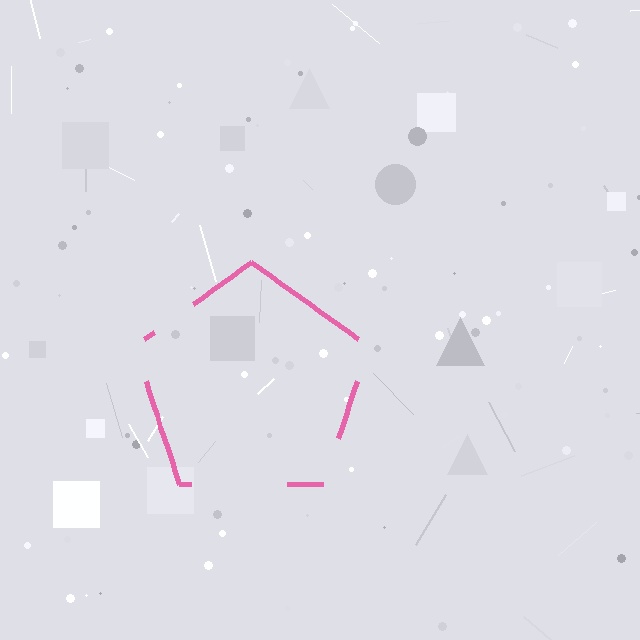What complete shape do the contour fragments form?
The contour fragments form a pentagon.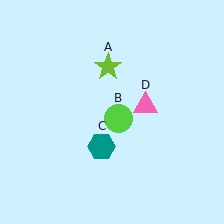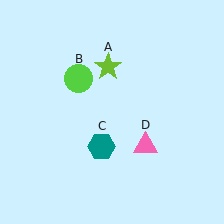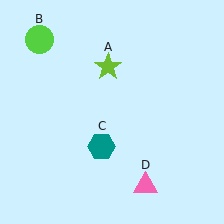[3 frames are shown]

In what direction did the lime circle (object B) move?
The lime circle (object B) moved up and to the left.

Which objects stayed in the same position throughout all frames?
Lime star (object A) and teal hexagon (object C) remained stationary.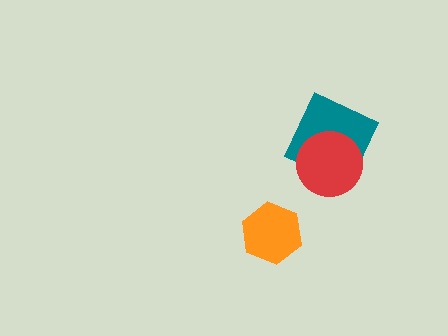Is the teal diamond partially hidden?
Yes, it is partially covered by another shape.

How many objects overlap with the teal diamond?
1 object overlaps with the teal diamond.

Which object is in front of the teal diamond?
The red circle is in front of the teal diamond.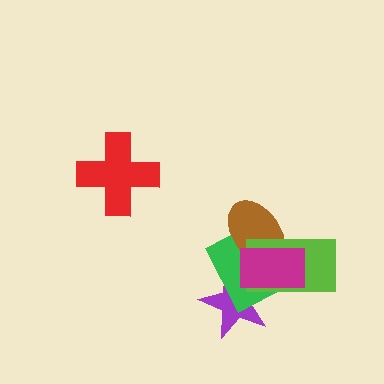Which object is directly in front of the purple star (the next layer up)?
The green square is directly in front of the purple star.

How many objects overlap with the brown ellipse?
3 objects overlap with the brown ellipse.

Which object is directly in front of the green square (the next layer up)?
The brown ellipse is directly in front of the green square.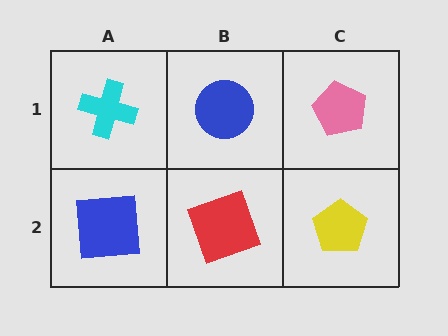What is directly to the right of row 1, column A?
A blue circle.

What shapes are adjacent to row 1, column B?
A red square (row 2, column B), a cyan cross (row 1, column A), a pink pentagon (row 1, column C).